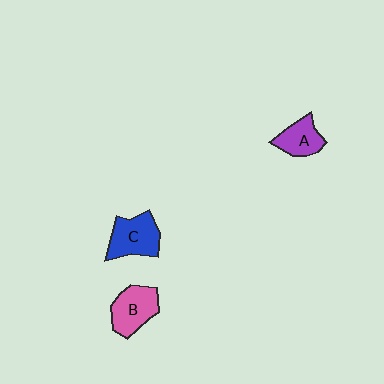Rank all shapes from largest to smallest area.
From largest to smallest: C (blue), B (pink), A (purple).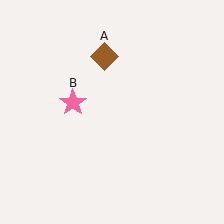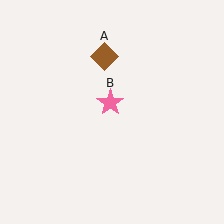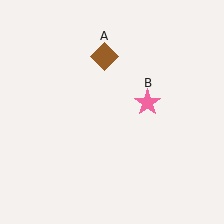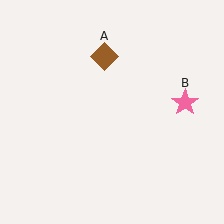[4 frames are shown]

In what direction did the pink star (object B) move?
The pink star (object B) moved right.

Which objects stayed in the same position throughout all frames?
Brown diamond (object A) remained stationary.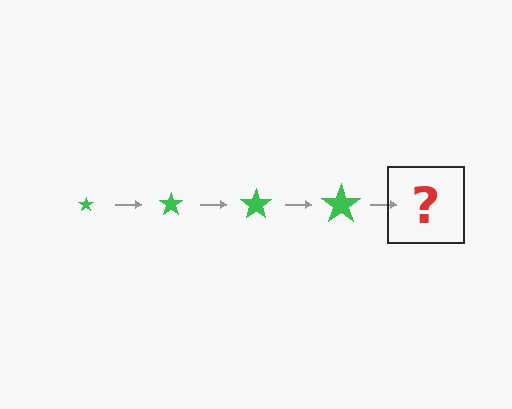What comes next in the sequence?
The next element should be a green star, larger than the previous one.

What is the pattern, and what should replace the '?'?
The pattern is that the star gets progressively larger each step. The '?' should be a green star, larger than the previous one.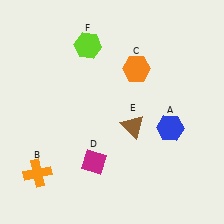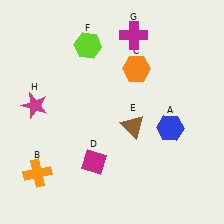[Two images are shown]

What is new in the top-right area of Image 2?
A magenta cross (G) was added in the top-right area of Image 2.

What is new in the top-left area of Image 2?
A magenta star (H) was added in the top-left area of Image 2.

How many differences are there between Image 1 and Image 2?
There are 2 differences between the two images.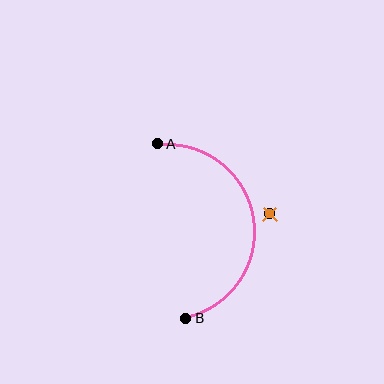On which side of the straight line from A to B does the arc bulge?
The arc bulges to the right of the straight line connecting A and B.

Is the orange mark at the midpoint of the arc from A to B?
No — the orange mark does not lie on the arc at all. It sits slightly outside the curve.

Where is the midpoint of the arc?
The arc midpoint is the point on the curve farthest from the straight line joining A and B. It sits to the right of that line.